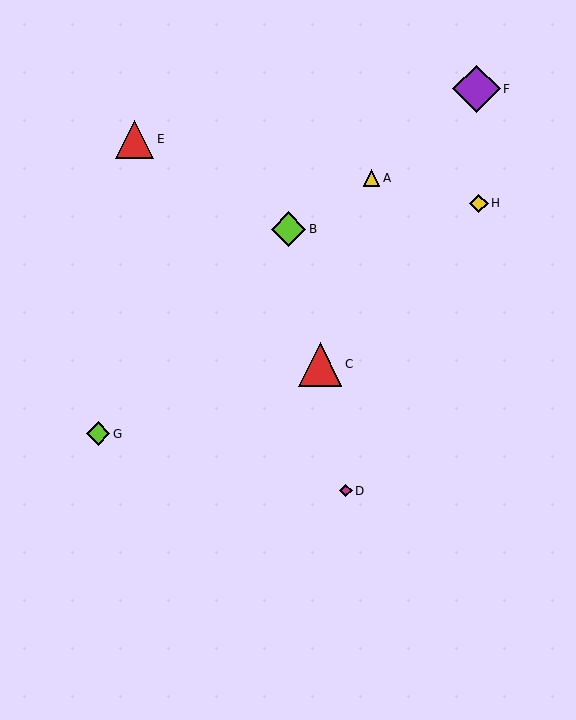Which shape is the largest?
The purple diamond (labeled F) is the largest.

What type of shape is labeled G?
Shape G is a lime diamond.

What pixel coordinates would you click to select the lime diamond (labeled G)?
Click at (98, 434) to select the lime diamond G.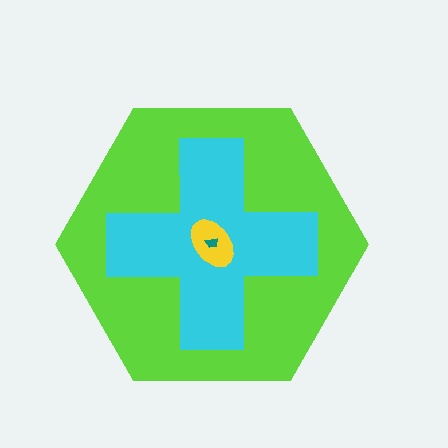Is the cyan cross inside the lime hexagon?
Yes.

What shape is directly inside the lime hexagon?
The cyan cross.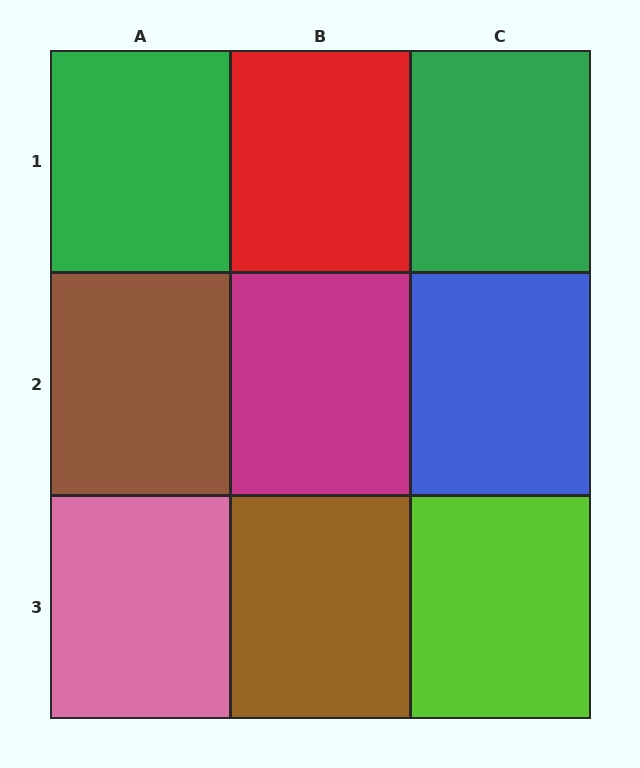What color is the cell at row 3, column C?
Lime.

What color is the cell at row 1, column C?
Green.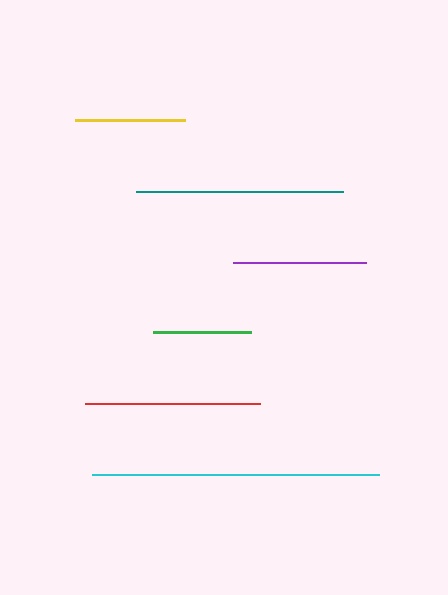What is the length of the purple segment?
The purple segment is approximately 133 pixels long.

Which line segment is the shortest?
The green line is the shortest at approximately 99 pixels.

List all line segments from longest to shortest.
From longest to shortest: cyan, teal, red, purple, yellow, green.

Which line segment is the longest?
The cyan line is the longest at approximately 287 pixels.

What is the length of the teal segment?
The teal segment is approximately 207 pixels long.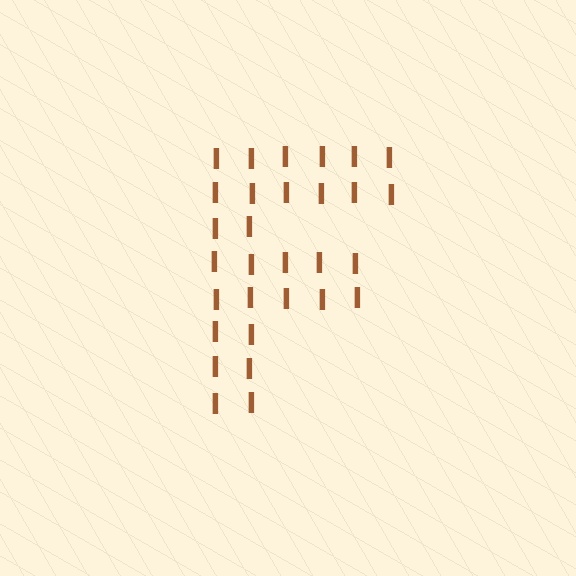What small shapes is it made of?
It is made of small letter I's.